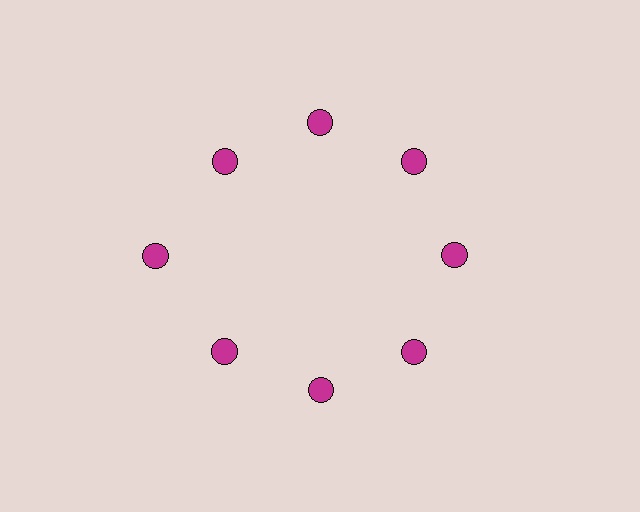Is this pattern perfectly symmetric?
No. The 8 magenta circles are arranged in a ring, but one element near the 9 o'clock position is pushed outward from the center, breaking the 8-fold rotational symmetry.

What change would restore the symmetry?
The symmetry would be restored by moving it inward, back onto the ring so that all 8 circles sit at equal angles and equal distance from the center.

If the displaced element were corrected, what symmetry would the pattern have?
It would have 8-fold rotational symmetry — the pattern would map onto itself every 45 degrees.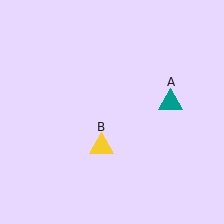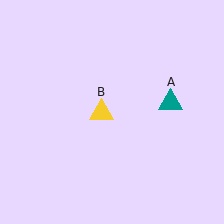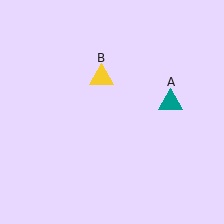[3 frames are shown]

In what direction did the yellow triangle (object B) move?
The yellow triangle (object B) moved up.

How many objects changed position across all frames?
1 object changed position: yellow triangle (object B).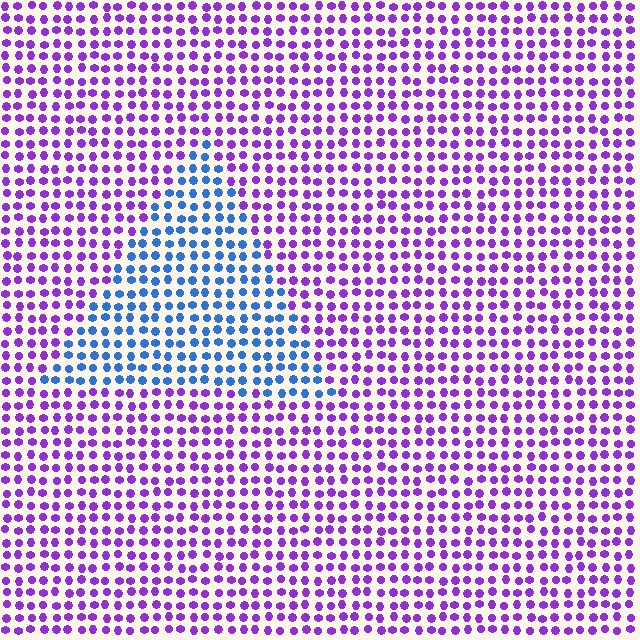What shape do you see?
I see a triangle.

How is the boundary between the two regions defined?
The boundary is defined purely by a slight shift in hue (about 61 degrees). Spacing, size, and orientation are identical on both sides.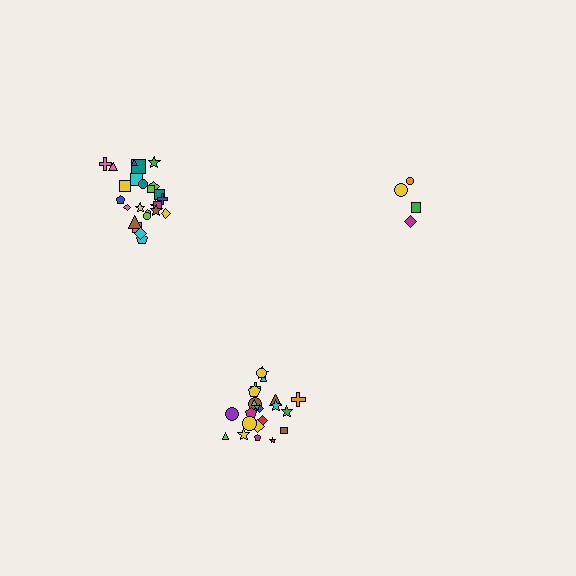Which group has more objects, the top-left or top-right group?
The top-left group.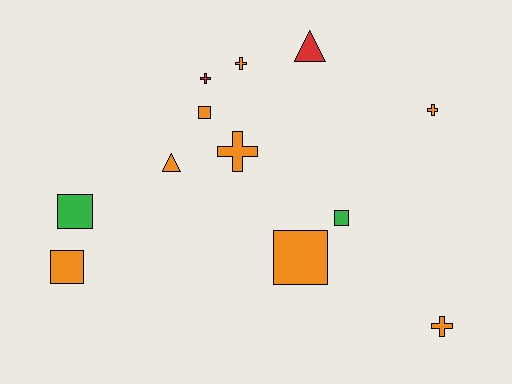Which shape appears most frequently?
Cross, with 5 objects.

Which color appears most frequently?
Orange, with 8 objects.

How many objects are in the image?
There are 12 objects.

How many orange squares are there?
There are 3 orange squares.